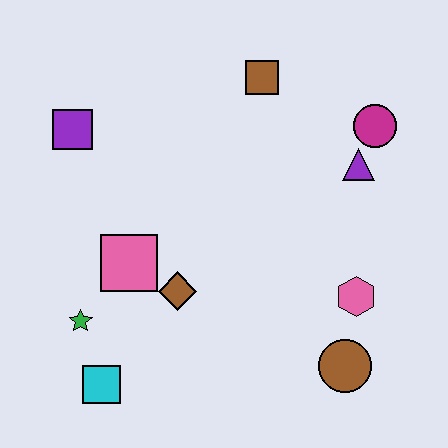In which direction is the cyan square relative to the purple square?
The cyan square is below the purple square.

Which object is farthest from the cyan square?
The magenta circle is farthest from the cyan square.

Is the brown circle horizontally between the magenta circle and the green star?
Yes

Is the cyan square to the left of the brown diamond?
Yes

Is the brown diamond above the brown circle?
Yes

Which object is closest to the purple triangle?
The magenta circle is closest to the purple triangle.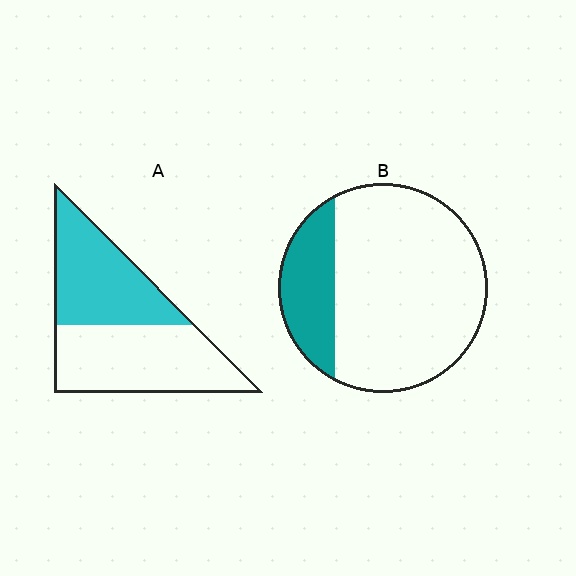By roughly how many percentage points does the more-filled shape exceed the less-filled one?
By roughly 25 percentage points (A over B).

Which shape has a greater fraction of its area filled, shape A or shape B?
Shape A.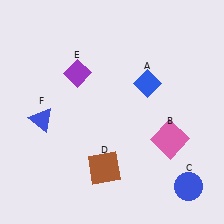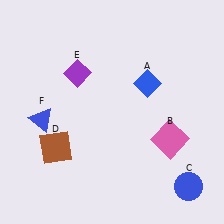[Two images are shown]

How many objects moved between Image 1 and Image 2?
1 object moved between the two images.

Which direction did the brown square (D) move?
The brown square (D) moved left.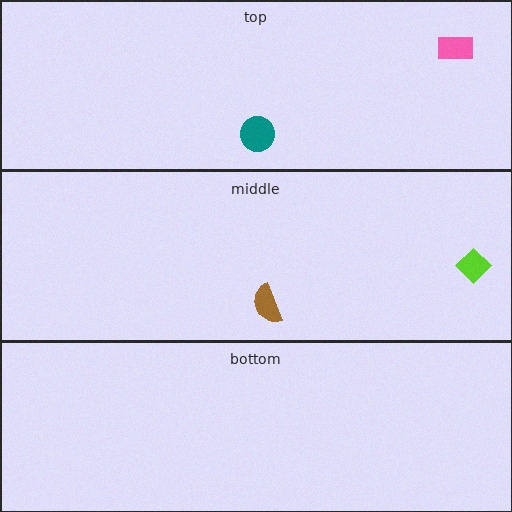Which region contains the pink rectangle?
The top region.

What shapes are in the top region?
The pink rectangle, the teal circle.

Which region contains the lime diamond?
The middle region.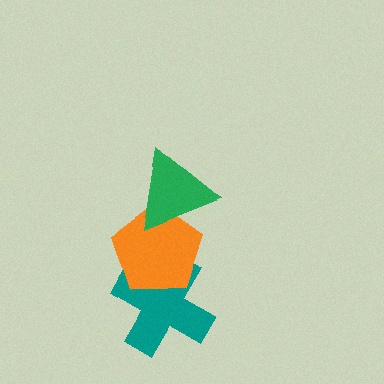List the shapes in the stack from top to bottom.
From top to bottom: the green triangle, the orange pentagon, the teal cross.